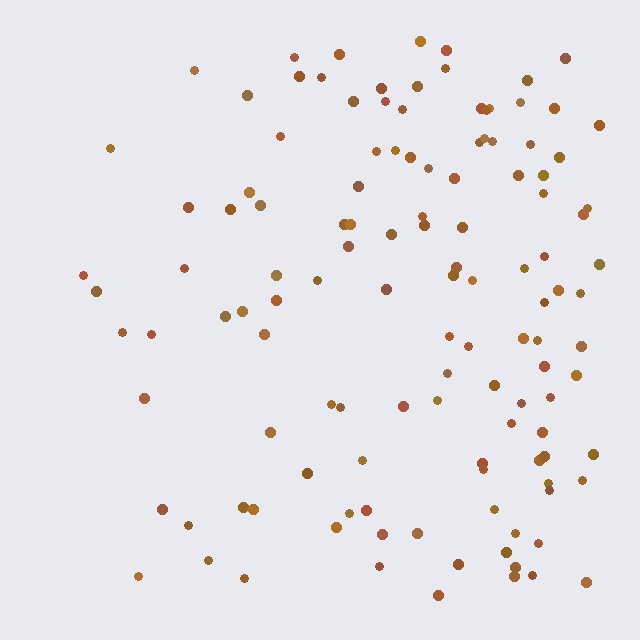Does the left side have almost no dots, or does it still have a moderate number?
Still a moderate number, just noticeably fewer than the right.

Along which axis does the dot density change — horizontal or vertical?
Horizontal.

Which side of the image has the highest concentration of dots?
The right.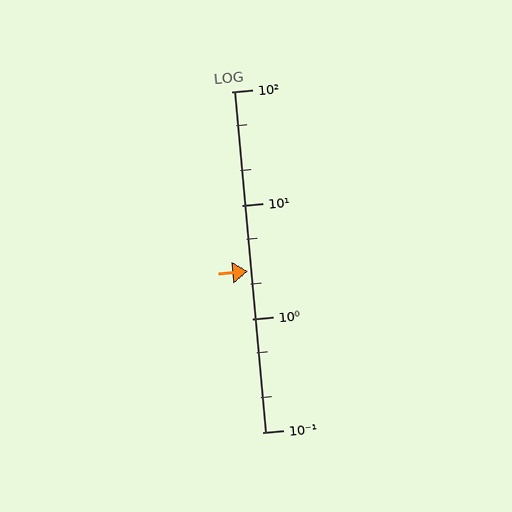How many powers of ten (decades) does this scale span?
The scale spans 3 decades, from 0.1 to 100.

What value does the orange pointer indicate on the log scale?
The pointer indicates approximately 2.6.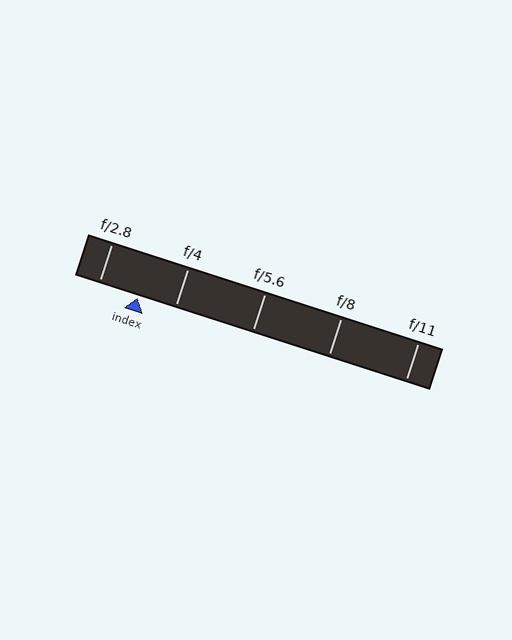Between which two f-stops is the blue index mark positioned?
The index mark is between f/2.8 and f/4.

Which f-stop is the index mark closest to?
The index mark is closest to f/4.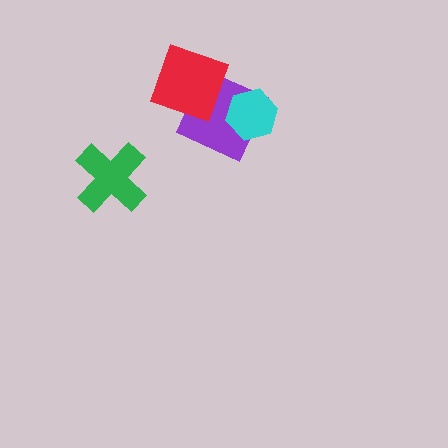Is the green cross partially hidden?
No, no other shape covers it.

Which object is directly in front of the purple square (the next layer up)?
The red diamond is directly in front of the purple square.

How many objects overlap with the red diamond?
1 object overlaps with the red diamond.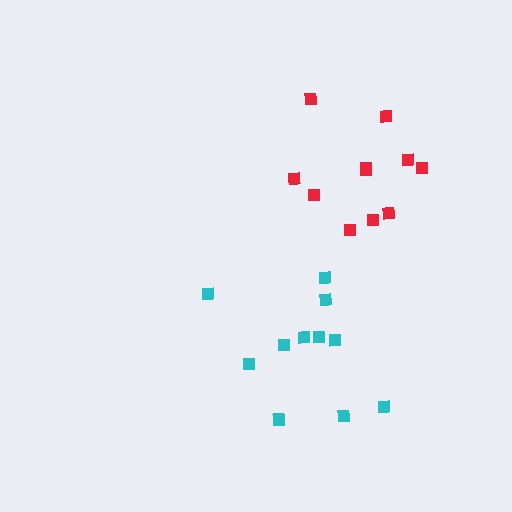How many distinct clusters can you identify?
There are 2 distinct clusters.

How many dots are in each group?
Group 1: 11 dots, Group 2: 11 dots (22 total).